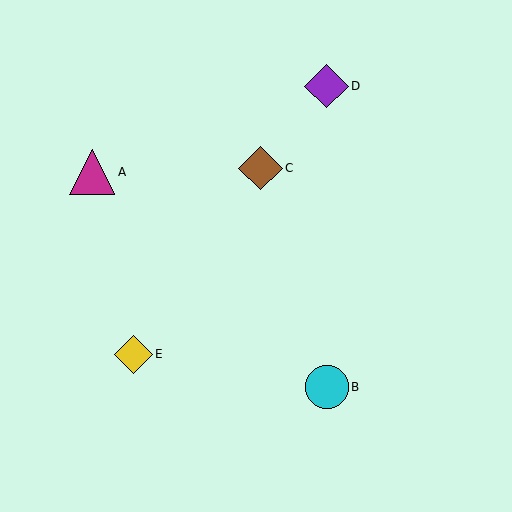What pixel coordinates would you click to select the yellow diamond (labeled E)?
Click at (134, 354) to select the yellow diamond E.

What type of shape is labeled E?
Shape E is a yellow diamond.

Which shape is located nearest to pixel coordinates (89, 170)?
The magenta triangle (labeled A) at (92, 172) is nearest to that location.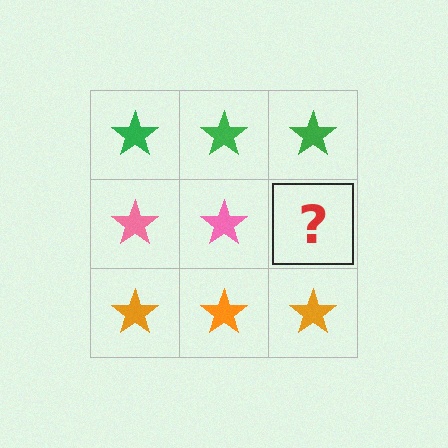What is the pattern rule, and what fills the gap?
The rule is that each row has a consistent color. The gap should be filled with a pink star.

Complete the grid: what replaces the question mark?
The question mark should be replaced with a pink star.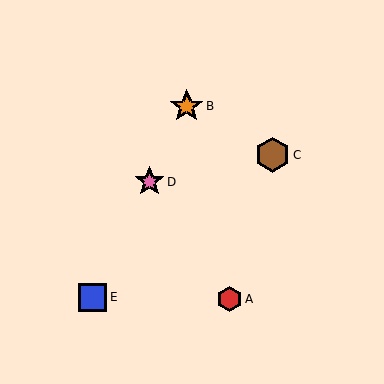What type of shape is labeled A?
Shape A is a red hexagon.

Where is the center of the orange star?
The center of the orange star is at (187, 106).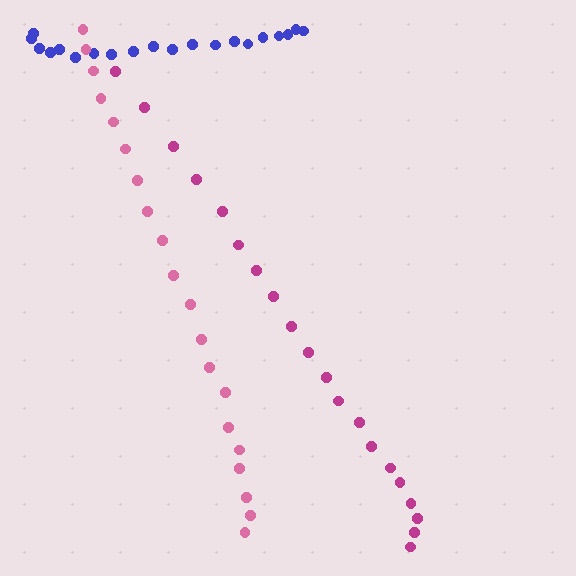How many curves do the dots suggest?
There are 3 distinct paths.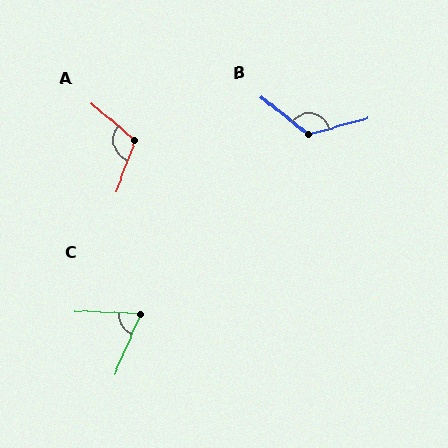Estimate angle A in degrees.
Approximately 110 degrees.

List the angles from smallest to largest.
C (70°), A (110°), B (126°).